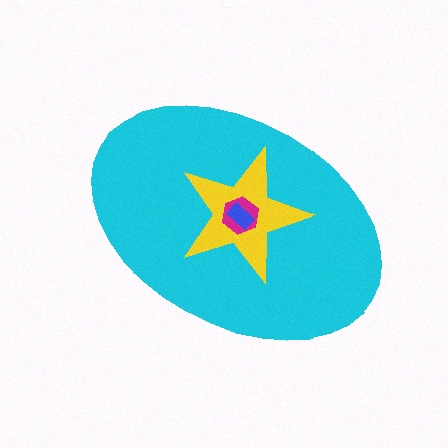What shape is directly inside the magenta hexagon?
The blue rectangle.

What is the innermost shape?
The blue rectangle.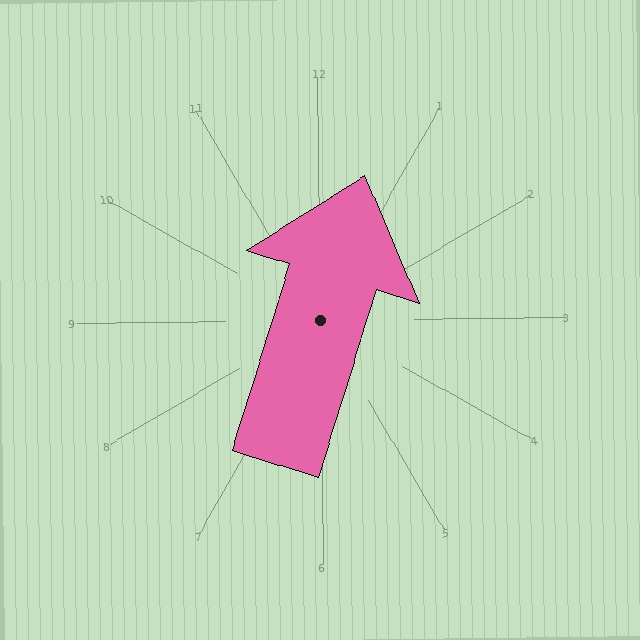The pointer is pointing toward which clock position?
Roughly 1 o'clock.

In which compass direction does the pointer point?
North.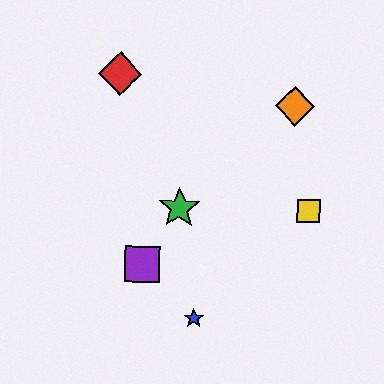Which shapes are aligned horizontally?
The green star, the yellow square are aligned horizontally.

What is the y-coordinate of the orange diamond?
The orange diamond is at y≈106.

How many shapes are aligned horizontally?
2 shapes (the green star, the yellow square) are aligned horizontally.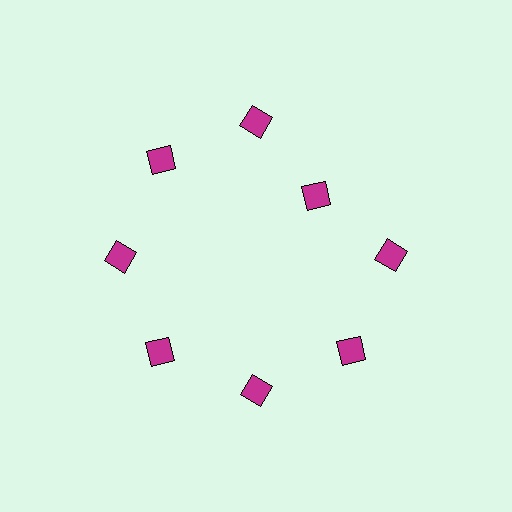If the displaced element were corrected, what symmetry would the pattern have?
It would have 8-fold rotational symmetry — the pattern would map onto itself every 45 degrees.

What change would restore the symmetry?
The symmetry would be restored by moving it outward, back onto the ring so that all 8 diamonds sit at equal angles and equal distance from the center.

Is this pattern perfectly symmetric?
No. The 8 magenta diamonds are arranged in a ring, but one element near the 2 o'clock position is pulled inward toward the center, breaking the 8-fold rotational symmetry.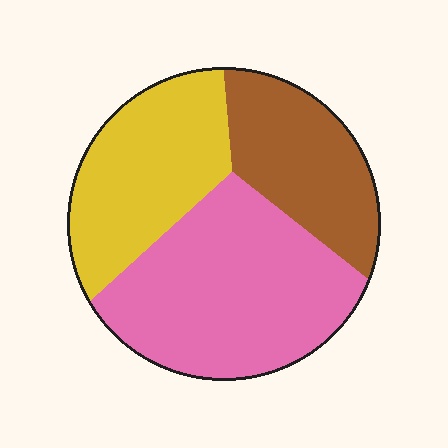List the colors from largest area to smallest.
From largest to smallest: pink, yellow, brown.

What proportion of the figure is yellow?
Yellow covers roughly 30% of the figure.